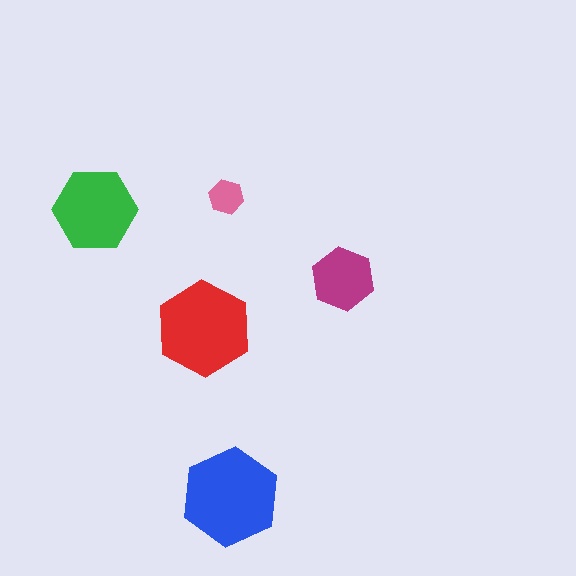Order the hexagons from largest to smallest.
the blue one, the red one, the green one, the magenta one, the pink one.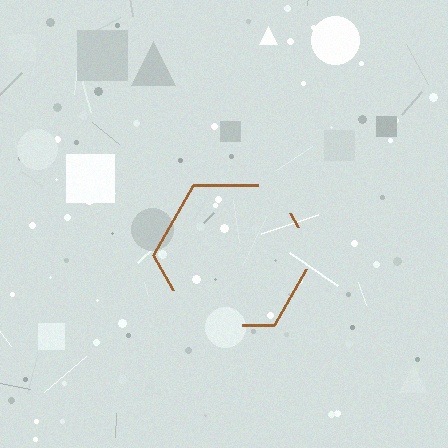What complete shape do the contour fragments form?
The contour fragments form a hexagon.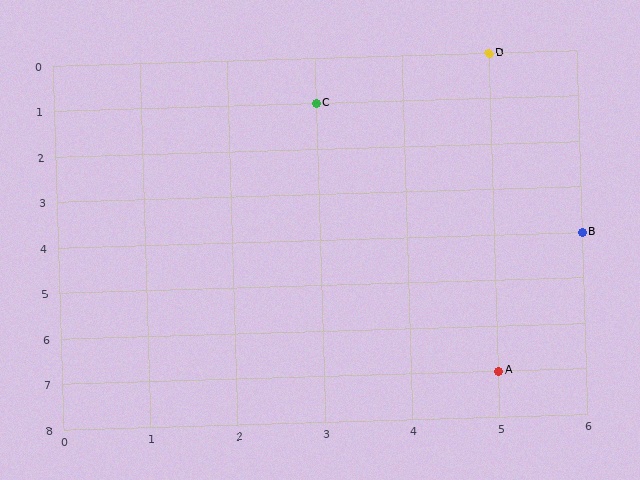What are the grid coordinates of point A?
Point A is at grid coordinates (5, 7).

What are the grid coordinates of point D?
Point D is at grid coordinates (5, 0).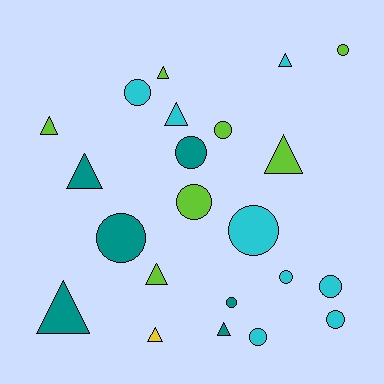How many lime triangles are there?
There are 4 lime triangles.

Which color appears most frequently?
Cyan, with 8 objects.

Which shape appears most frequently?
Circle, with 12 objects.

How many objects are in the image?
There are 22 objects.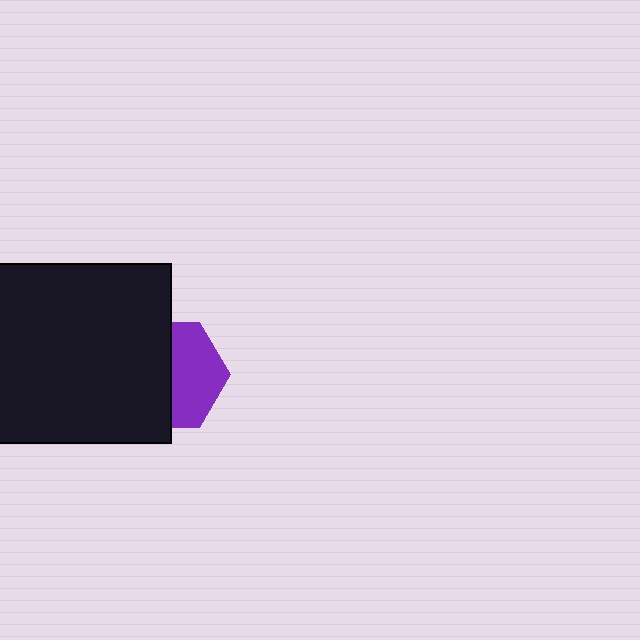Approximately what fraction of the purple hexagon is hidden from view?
Roughly 53% of the purple hexagon is hidden behind the black square.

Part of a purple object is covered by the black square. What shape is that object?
It is a hexagon.